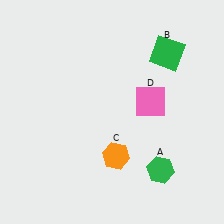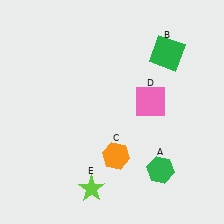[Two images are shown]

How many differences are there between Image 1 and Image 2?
There is 1 difference between the two images.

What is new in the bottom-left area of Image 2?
A lime star (E) was added in the bottom-left area of Image 2.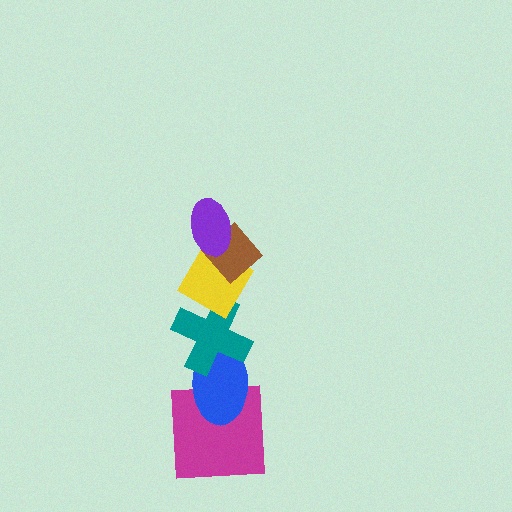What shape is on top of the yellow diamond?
The brown diamond is on top of the yellow diamond.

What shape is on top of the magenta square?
The blue ellipse is on top of the magenta square.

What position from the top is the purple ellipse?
The purple ellipse is 1st from the top.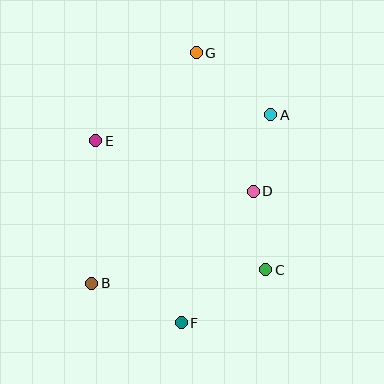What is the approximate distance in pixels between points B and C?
The distance between B and C is approximately 174 pixels.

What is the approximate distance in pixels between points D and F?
The distance between D and F is approximately 150 pixels.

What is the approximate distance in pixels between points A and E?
The distance between A and E is approximately 177 pixels.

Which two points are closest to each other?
Points A and D are closest to each other.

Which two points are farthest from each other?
Points F and G are farthest from each other.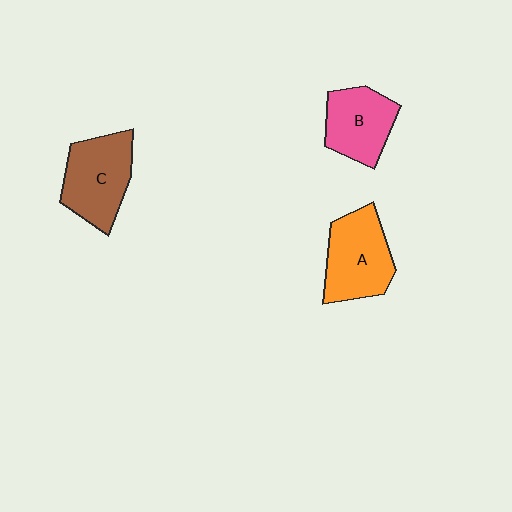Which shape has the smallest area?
Shape B (pink).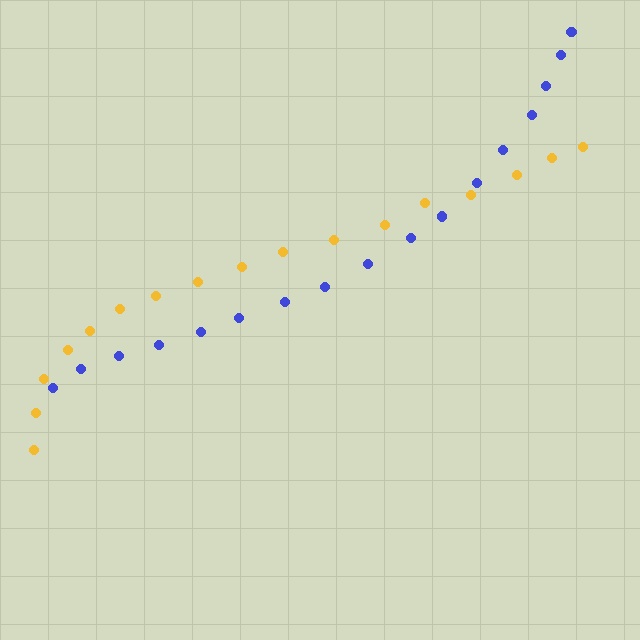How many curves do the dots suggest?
There are 2 distinct paths.